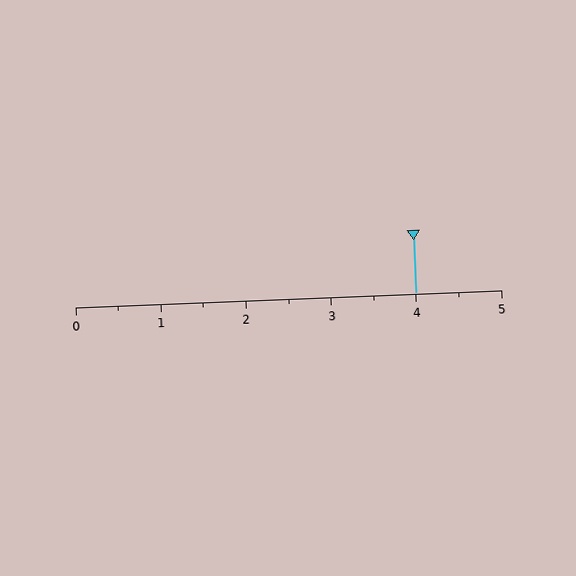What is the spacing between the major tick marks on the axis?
The major ticks are spaced 1 apart.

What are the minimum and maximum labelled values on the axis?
The axis runs from 0 to 5.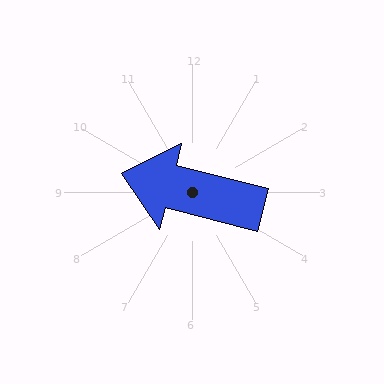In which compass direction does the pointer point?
West.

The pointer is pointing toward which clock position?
Roughly 9 o'clock.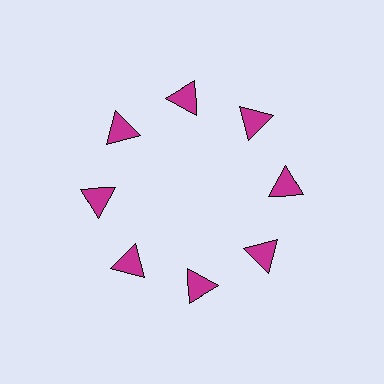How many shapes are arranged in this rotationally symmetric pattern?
There are 8 shapes, arranged in 8 groups of 1.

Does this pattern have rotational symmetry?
Yes, this pattern has 8-fold rotational symmetry. It looks the same after rotating 45 degrees around the center.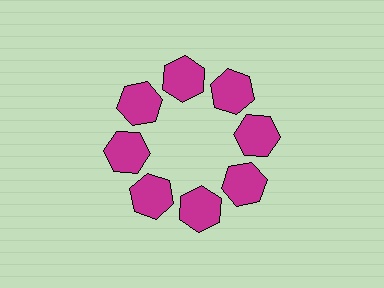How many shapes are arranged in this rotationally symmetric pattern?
There are 8 shapes, arranged in 8 groups of 1.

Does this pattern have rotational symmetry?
Yes, this pattern has 8-fold rotational symmetry. It looks the same after rotating 45 degrees around the center.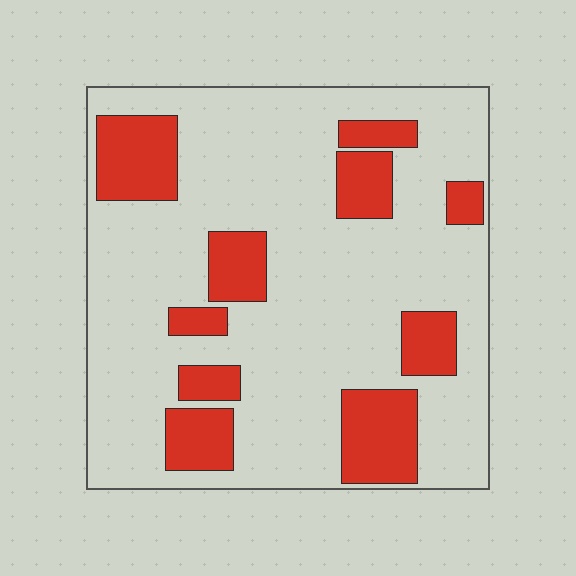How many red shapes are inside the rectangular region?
10.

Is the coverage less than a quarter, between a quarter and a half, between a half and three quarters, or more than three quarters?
Less than a quarter.